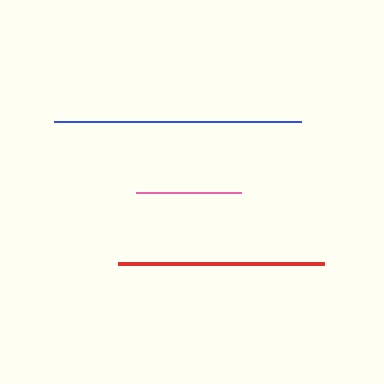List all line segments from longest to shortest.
From longest to shortest: blue, red, pink.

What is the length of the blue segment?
The blue segment is approximately 247 pixels long.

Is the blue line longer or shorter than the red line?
The blue line is longer than the red line.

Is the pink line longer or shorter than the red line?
The red line is longer than the pink line.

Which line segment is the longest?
The blue line is the longest at approximately 247 pixels.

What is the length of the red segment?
The red segment is approximately 207 pixels long.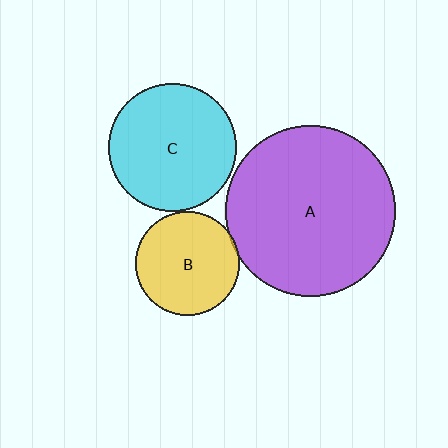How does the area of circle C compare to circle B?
Approximately 1.5 times.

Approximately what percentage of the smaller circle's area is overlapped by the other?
Approximately 5%.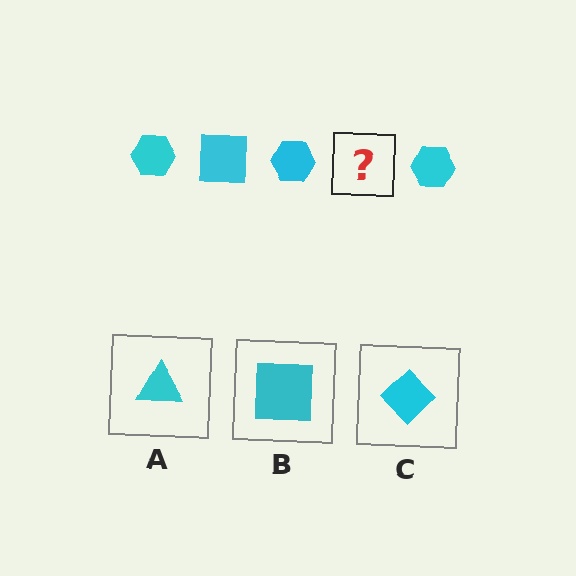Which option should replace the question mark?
Option B.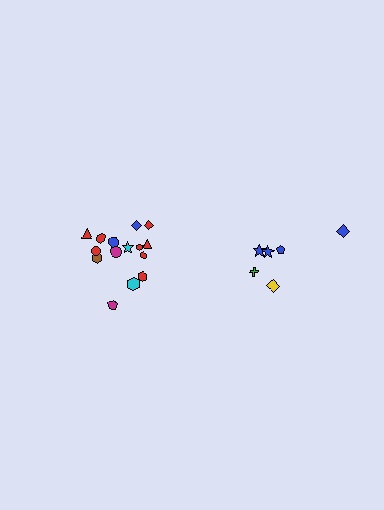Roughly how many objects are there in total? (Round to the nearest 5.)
Roughly 20 objects in total.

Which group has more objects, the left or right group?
The left group.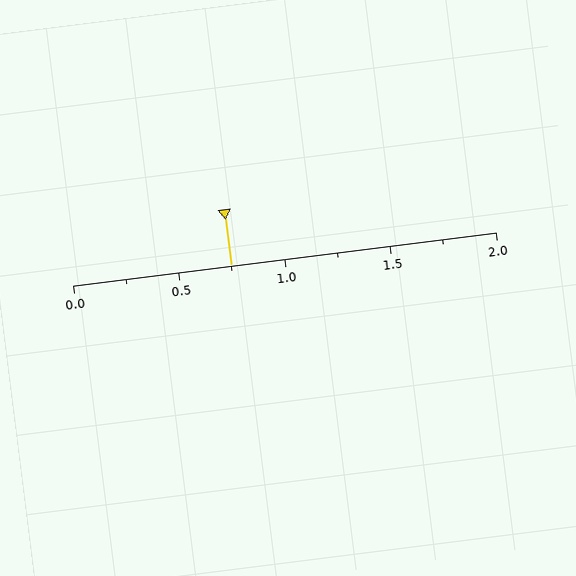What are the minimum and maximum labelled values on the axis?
The axis runs from 0.0 to 2.0.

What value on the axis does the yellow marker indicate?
The marker indicates approximately 0.75.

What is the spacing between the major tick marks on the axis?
The major ticks are spaced 0.5 apart.